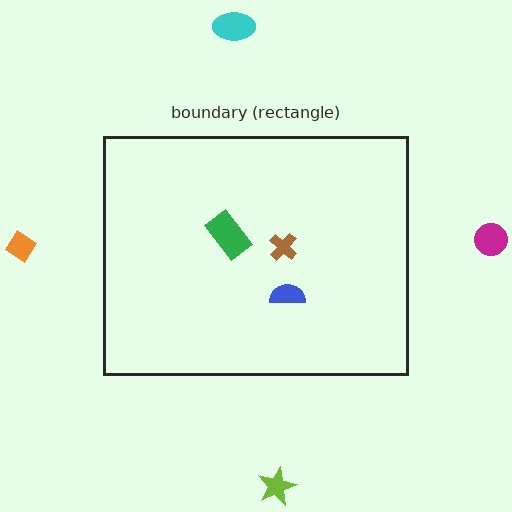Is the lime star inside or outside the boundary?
Outside.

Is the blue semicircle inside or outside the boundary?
Inside.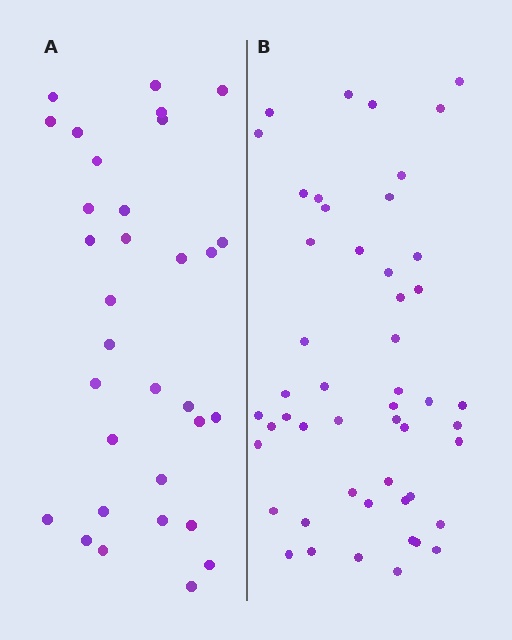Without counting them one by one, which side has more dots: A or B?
Region B (the right region) has more dots.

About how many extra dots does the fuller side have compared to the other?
Region B has approximately 20 more dots than region A.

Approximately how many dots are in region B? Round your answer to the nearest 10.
About 50 dots.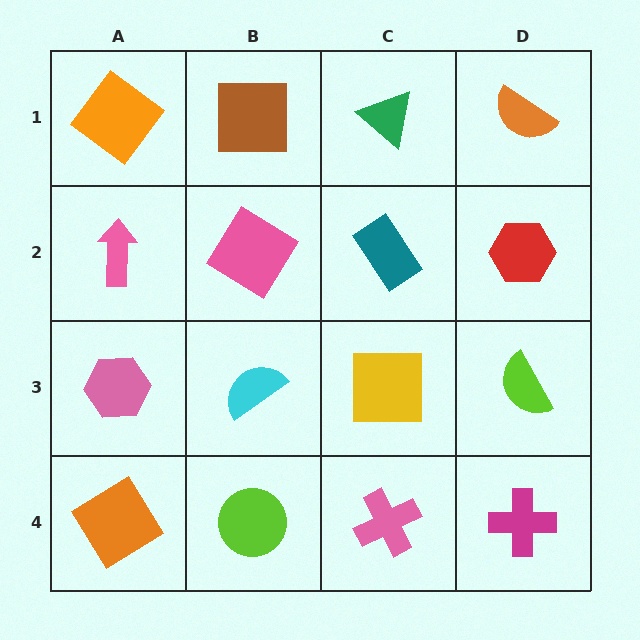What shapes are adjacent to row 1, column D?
A red hexagon (row 2, column D), a green triangle (row 1, column C).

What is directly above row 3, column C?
A teal rectangle.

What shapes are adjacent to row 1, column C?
A teal rectangle (row 2, column C), a brown square (row 1, column B), an orange semicircle (row 1, column D).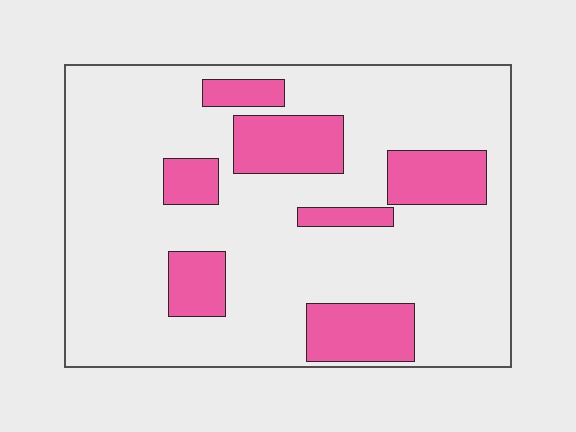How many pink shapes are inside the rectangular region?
7.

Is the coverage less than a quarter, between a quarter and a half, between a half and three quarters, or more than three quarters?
Less than a quarter.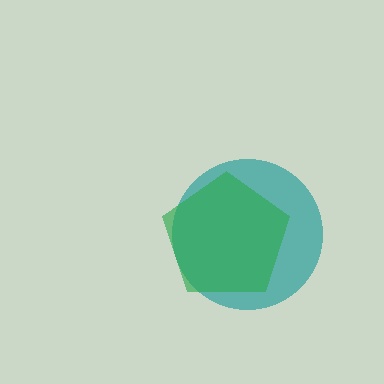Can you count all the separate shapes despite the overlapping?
Yes, there are 2 separate shapes.